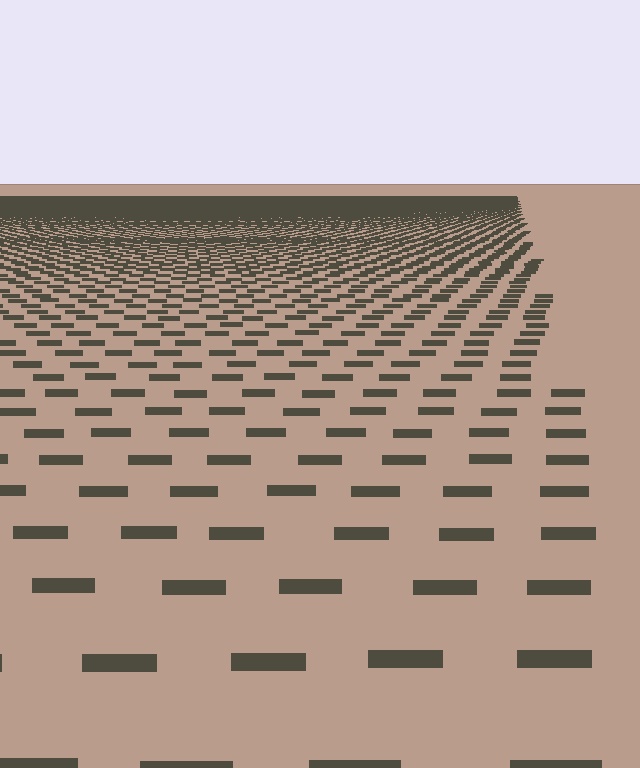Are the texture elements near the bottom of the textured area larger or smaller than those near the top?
Larger. Near the bottom, elements are closer to the viewer and appear at a bigger on-screen size.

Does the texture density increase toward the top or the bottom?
Density increases toward the top.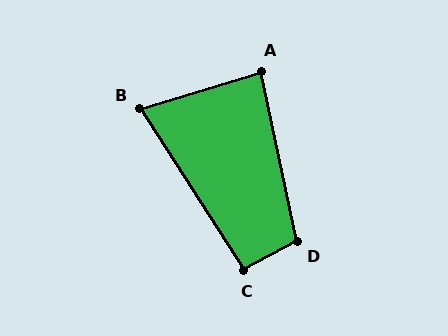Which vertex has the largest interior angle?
D, at approximately 106 degrees.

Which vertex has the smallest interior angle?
B, at approximately 74 degrees.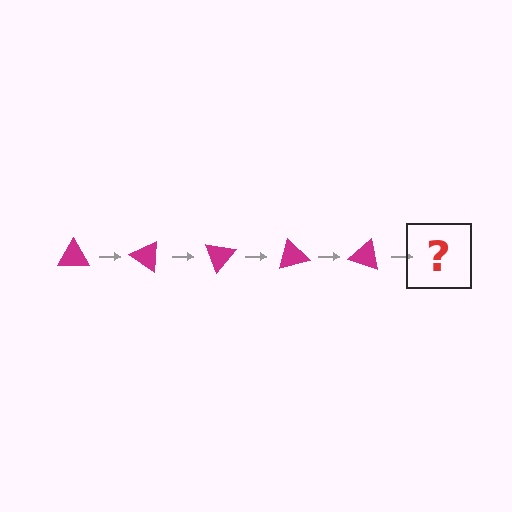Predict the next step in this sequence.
The next step is a magenta triangle rotated 175 degrees.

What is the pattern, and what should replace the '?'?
The pattern is that the triangle rotates 35 degrees each step. The '?' should be a magenta triangle rotated 175 degrees.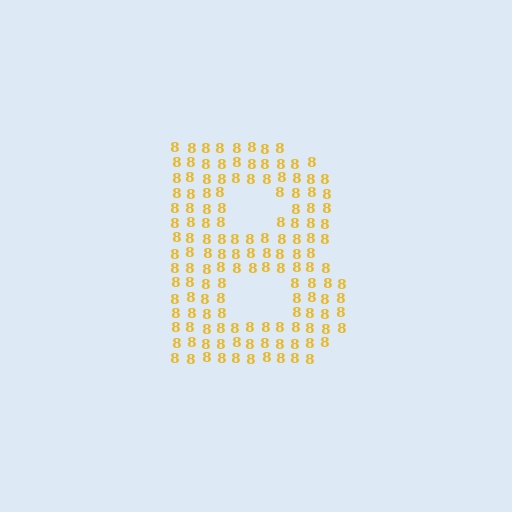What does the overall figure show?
The overall figure shows the letter B.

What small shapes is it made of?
It is made of small digit 8's.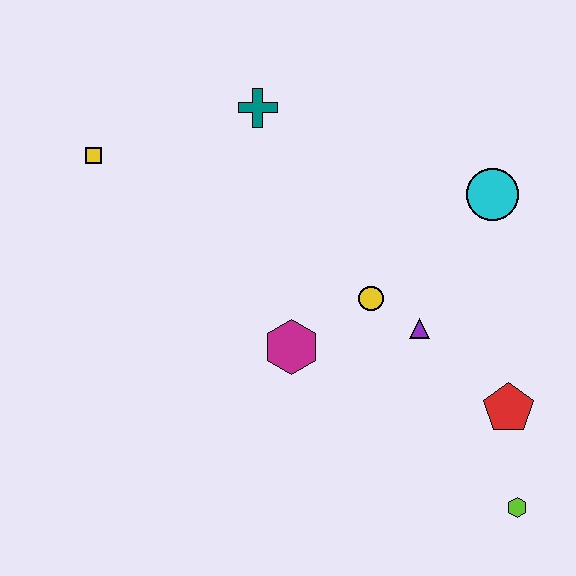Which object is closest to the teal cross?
The yellow square is closest to the teal cross.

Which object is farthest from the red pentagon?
The yellow square is farthest from the red pentagon.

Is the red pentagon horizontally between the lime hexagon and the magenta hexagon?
Yes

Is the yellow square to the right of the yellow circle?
No